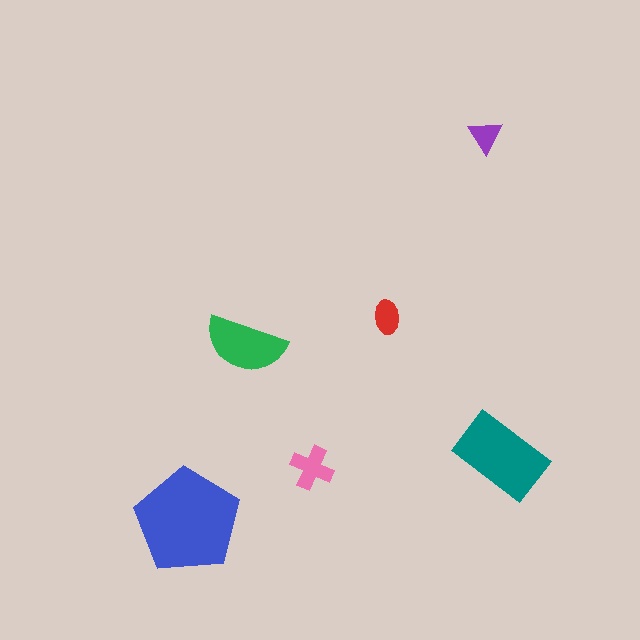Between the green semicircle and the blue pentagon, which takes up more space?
The blue pentagon.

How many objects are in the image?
There are 6 objects in the image.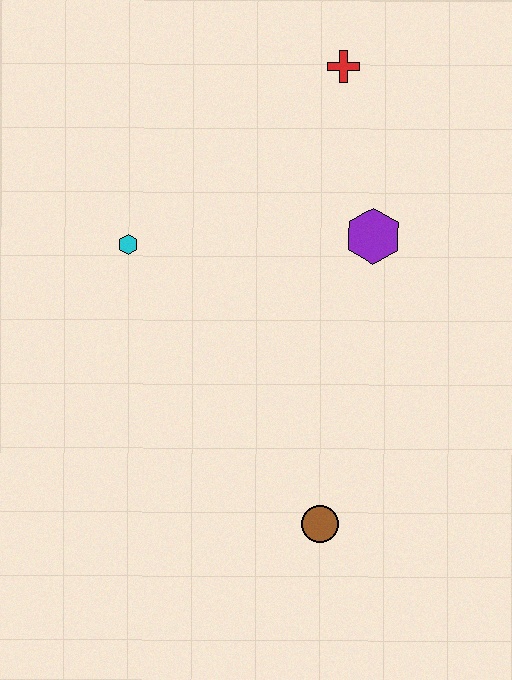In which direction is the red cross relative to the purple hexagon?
The red cross is above the purple hexagon.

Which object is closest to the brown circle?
The purple hexagon is closest to the brown circle.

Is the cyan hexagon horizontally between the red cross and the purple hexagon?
No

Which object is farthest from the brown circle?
The red cross is farthest from the brown circle.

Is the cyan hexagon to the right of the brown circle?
No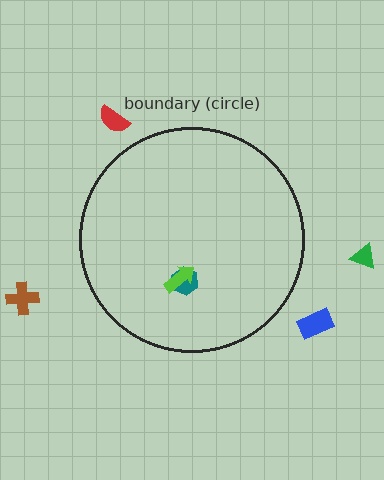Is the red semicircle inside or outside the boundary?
Outside.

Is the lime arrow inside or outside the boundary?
Inside.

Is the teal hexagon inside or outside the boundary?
Inside.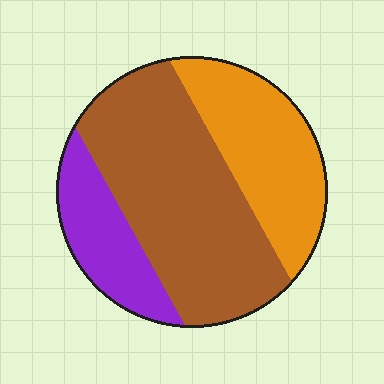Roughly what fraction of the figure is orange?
Orange covers 30% of the figure.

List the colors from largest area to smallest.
From largest to smallest: brown, orange, purple.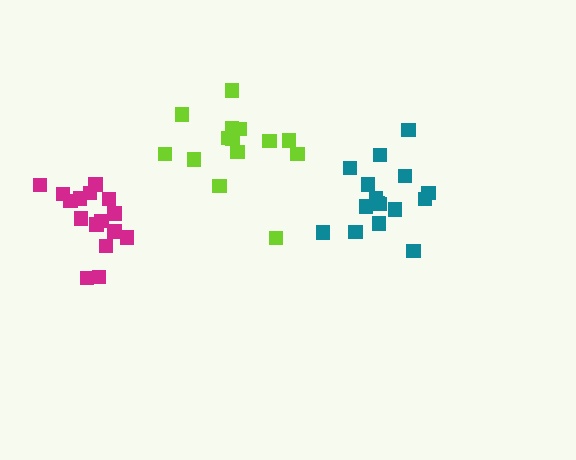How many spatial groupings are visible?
There are 3 spatial groupings.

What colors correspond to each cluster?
The clusters are colored: magenta, teal, lime.